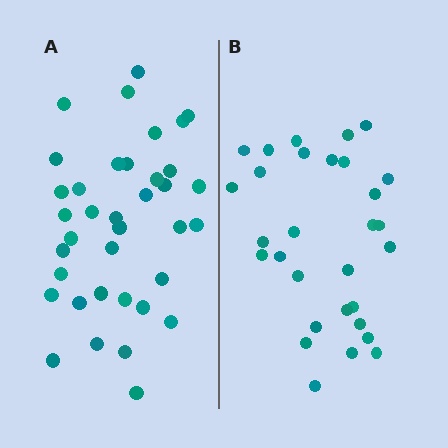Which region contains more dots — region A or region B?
Region A (the left region) has more dots.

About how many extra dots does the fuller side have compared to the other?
Region A has roughly 8 or so more dots than region B.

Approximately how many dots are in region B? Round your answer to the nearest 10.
About 30 dots.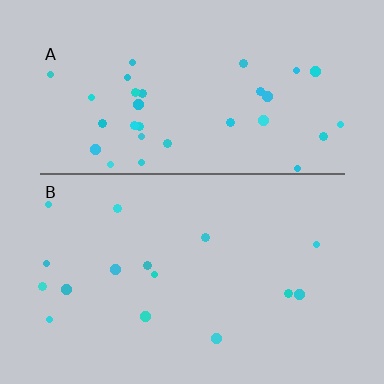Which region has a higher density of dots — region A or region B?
A (the top).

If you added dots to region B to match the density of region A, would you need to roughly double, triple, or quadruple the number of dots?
Approximately double.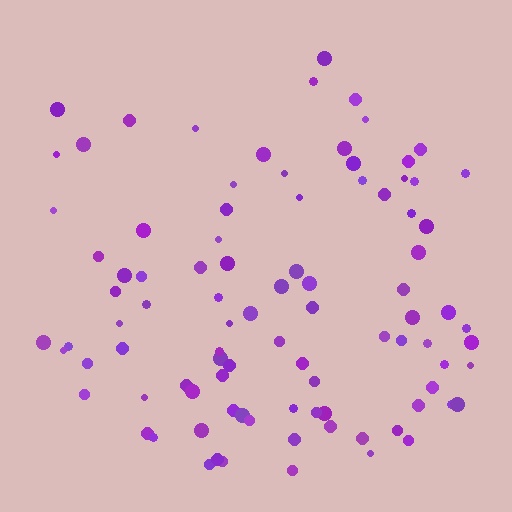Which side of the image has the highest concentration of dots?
The bottom.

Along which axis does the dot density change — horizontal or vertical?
Vertical.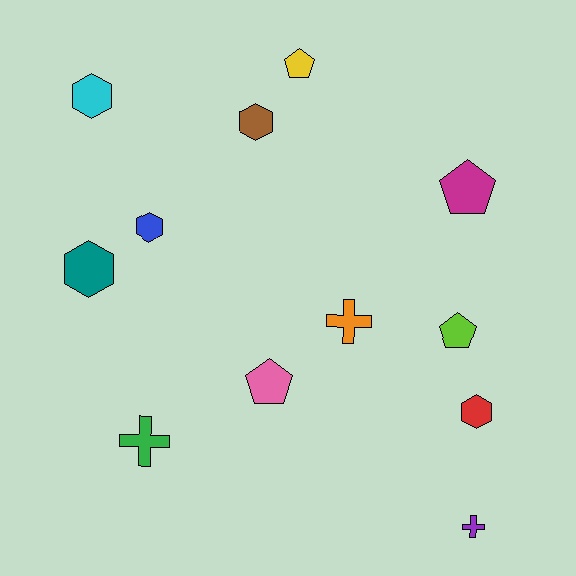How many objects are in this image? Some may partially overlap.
There are 12 objects.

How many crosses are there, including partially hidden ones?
There are 3 crosses.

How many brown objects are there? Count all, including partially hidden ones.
There is 1 brown object.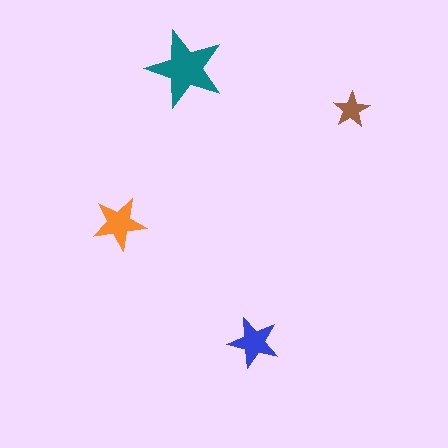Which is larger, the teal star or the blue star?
The teal one.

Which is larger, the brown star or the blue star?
The blue one.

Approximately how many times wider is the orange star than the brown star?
About 1.5 times wider.